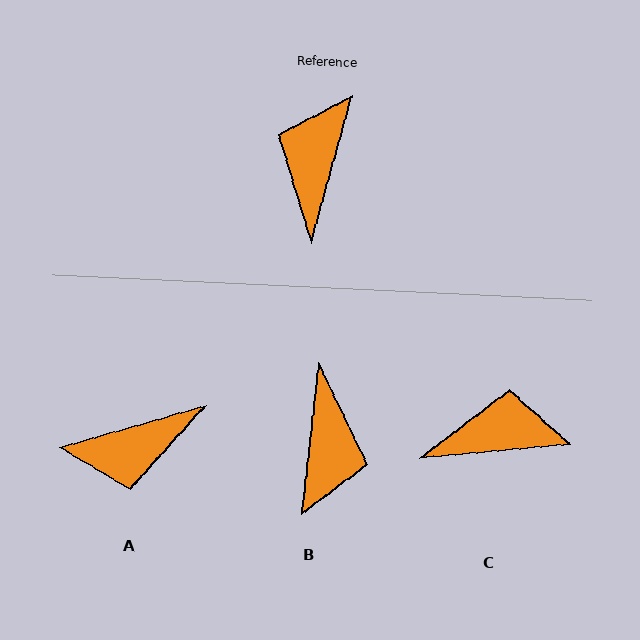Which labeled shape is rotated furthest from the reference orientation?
B, about 171 degrees away.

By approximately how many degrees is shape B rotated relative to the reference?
Approximately 171 degrees clockwise.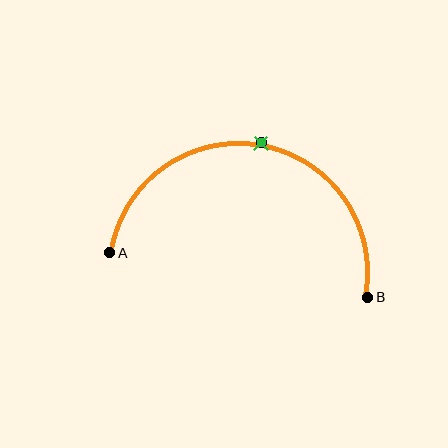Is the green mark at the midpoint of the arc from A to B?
Yes. The green mark lies on the arc at equal arc-length from both A and B — it is the arc midpoint.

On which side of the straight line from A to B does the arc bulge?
The arc bulges above the straight line connecting A and B.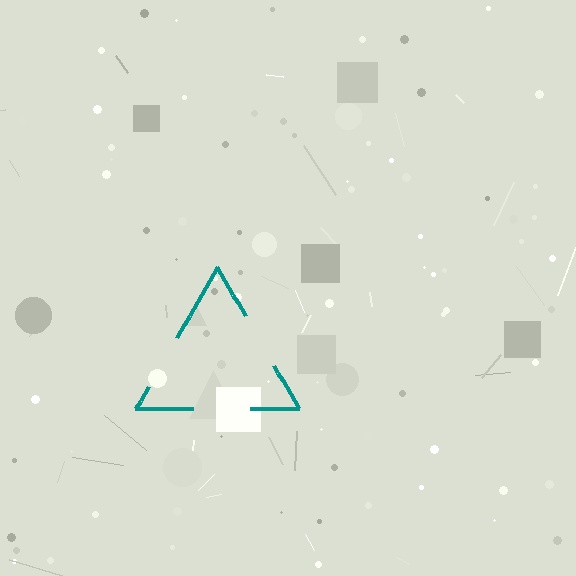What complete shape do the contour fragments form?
The contour fragments form a triangle.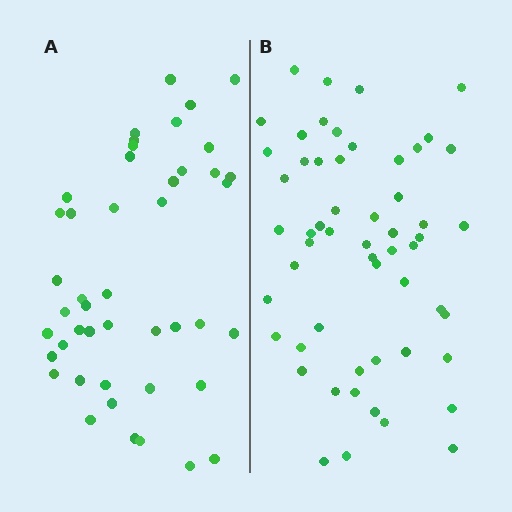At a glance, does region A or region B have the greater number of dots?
Region B (the right region) has more dots.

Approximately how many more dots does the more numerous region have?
Region B has roughly 12 or so more dots than region A.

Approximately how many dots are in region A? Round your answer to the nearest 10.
About 40 dots. (The exact count is 45, which rounds to 40.)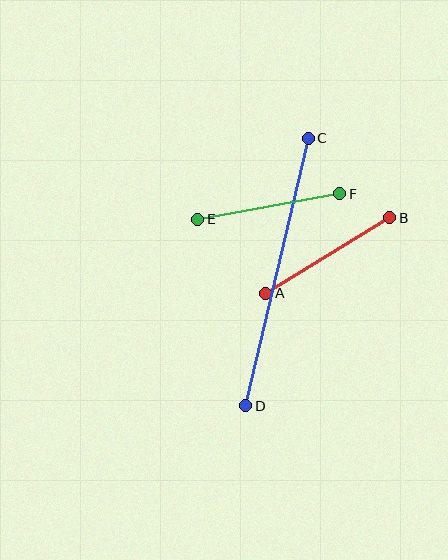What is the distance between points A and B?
The distance is approximately 145 pixels.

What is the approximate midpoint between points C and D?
The midpoint is at approximately (277, 272) pixels.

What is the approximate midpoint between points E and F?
The midpoint is at approximately (269, 206) pixels.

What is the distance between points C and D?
The distance is approximately 274 pixels.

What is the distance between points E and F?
The distance is approximately 144 pixels.